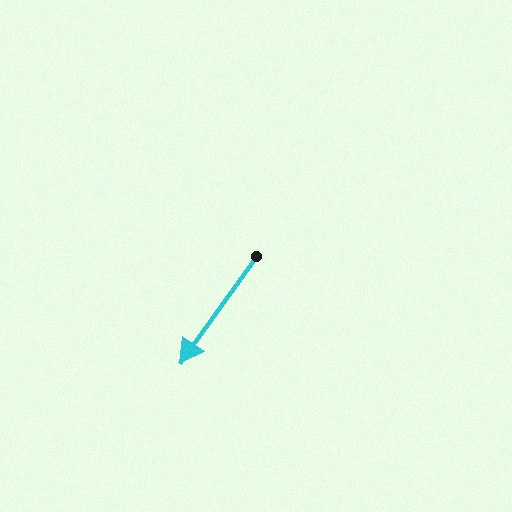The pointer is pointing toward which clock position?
Roughly 7 o'clock.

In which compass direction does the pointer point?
Southwest.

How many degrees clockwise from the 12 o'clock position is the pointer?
Approximately 215 degrees.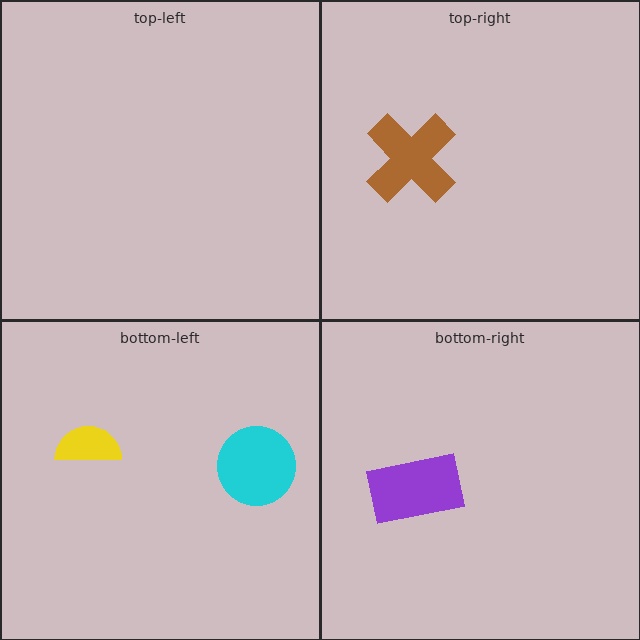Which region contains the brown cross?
The top-right region.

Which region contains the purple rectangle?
The bottom-right region.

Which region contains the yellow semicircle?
The bottom-left region.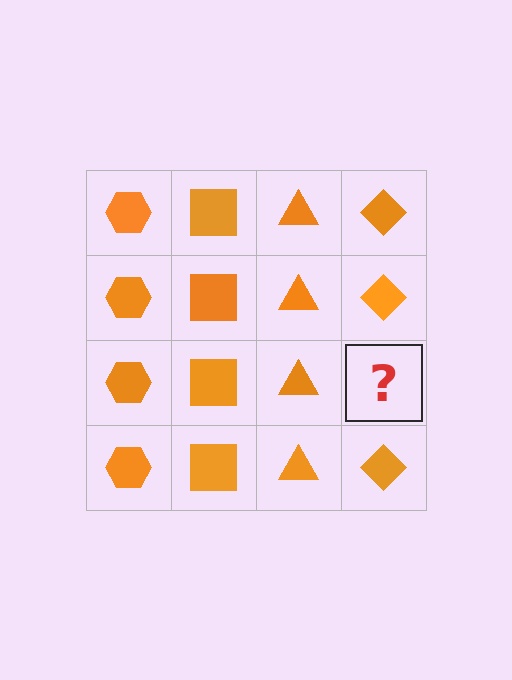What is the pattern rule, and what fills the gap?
The rule is that each column has a consistent shape. The gap should be filled with an orange diamond.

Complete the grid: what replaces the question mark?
The question mark should be replaced with an orange diamond.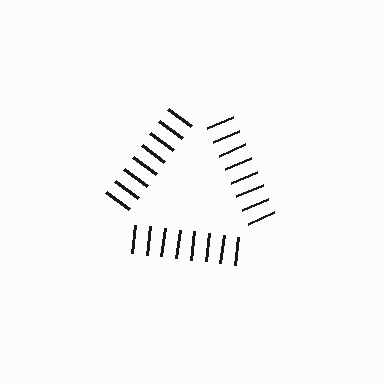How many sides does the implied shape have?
3 sides — the line-ends trace a triangle.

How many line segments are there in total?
24 — 8 along each of the 3 edges.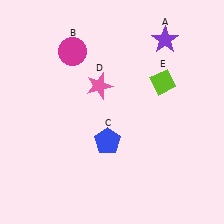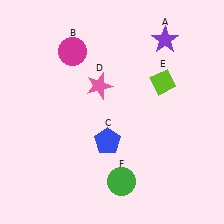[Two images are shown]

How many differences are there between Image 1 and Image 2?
There is 1 difference between the two images.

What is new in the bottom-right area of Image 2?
A green circle (F) was added in the bottom-right area of Image 2.